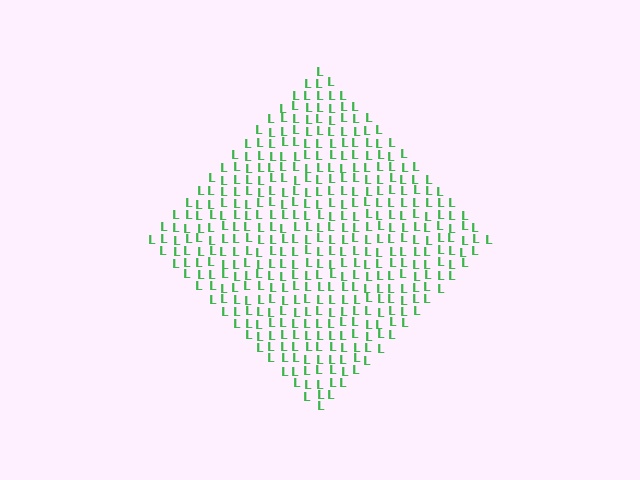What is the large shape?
The large shape is a diamond.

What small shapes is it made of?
It is made of small letter L's.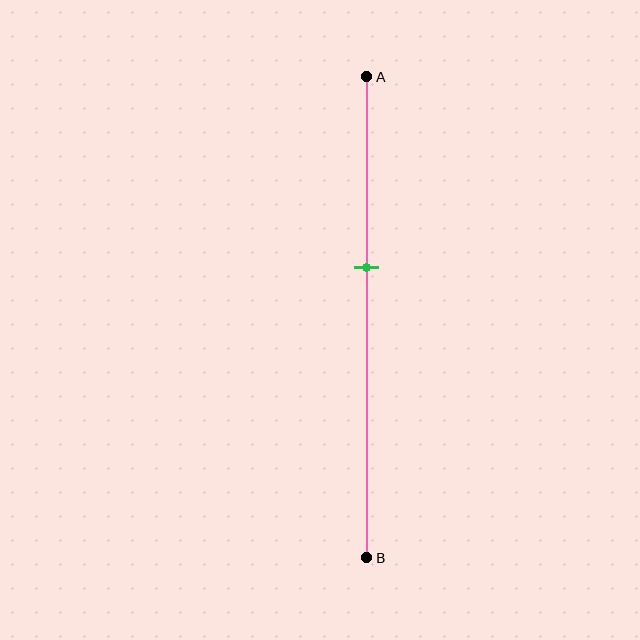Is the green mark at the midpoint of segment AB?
No, the mark is at about 40% from A, not at the 50% midpoint.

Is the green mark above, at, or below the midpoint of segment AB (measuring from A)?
The green mark is above the midpoint of segment AB.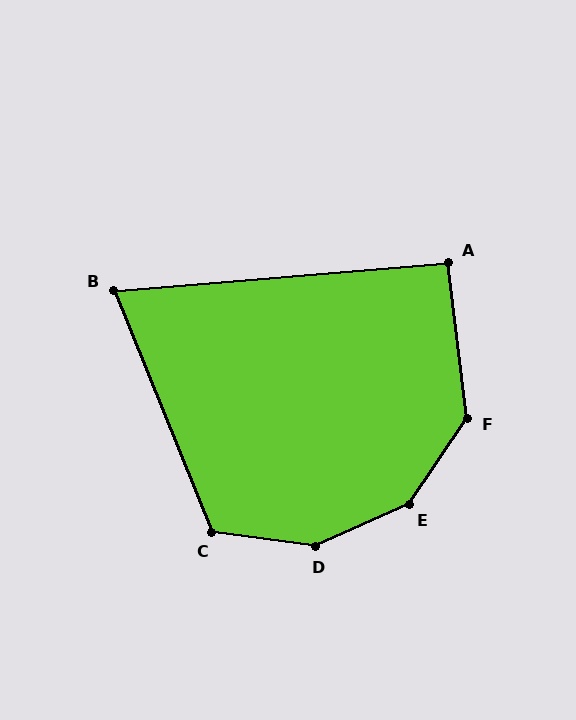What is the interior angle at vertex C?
Approximately 120 degrees (obtuse).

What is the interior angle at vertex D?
Approximately 148 degrees (obtuse).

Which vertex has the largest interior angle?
E, at approximately 148 degrees.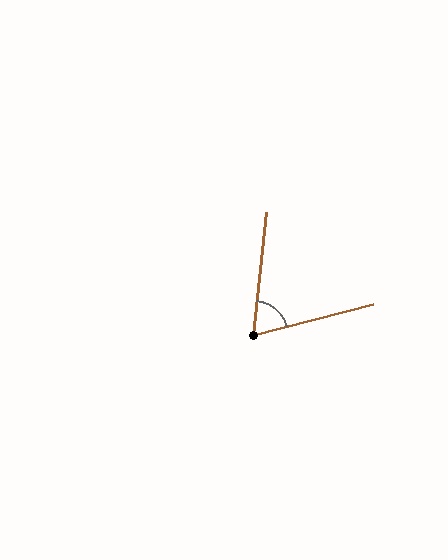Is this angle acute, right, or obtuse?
It is acute.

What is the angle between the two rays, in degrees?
Approximately 69 degrees.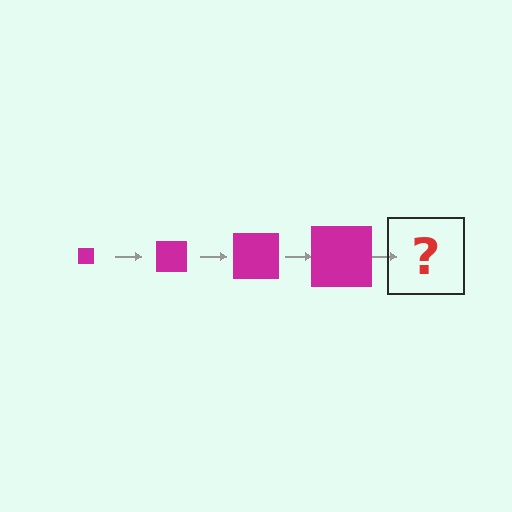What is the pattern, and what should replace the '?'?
The pattern is that the square gets progressively larger each step. The '?' should be a magenta square, larger than the previous one.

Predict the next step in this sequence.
The next step is a magenta square, larger than the previous one.